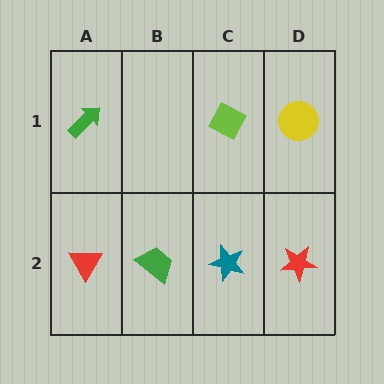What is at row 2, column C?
A teal star.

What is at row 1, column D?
A yellow circle.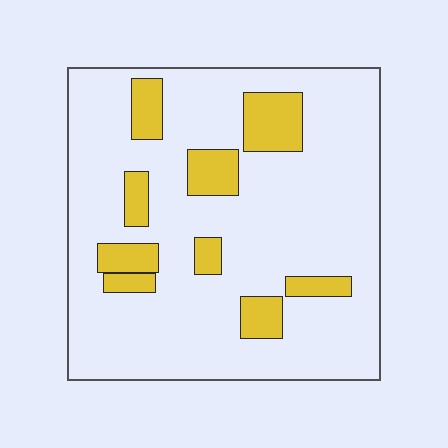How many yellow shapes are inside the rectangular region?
9.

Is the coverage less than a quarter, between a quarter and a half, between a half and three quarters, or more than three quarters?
Less than a quarter.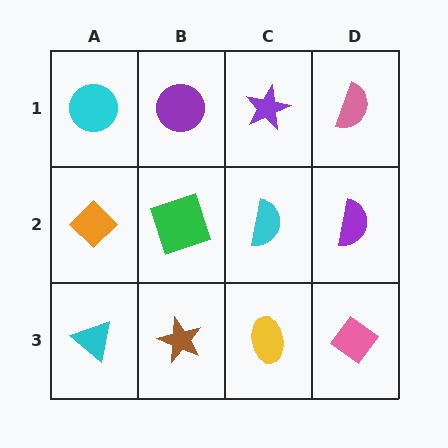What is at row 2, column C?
A cyan semicircle.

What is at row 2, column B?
A green square.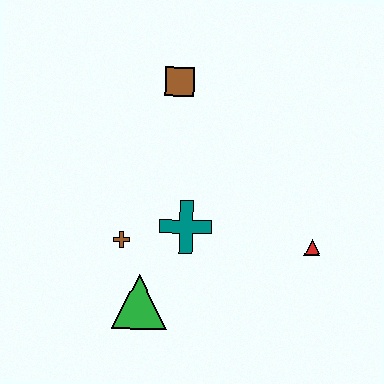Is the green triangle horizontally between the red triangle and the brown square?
No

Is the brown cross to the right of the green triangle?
No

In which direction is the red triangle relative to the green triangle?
The red triangle is to the right of the green triangle.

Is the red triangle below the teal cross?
Yes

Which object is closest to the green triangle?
The brown cross is closest to the green triangle.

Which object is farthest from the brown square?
The green triangle is farthest from the brown square.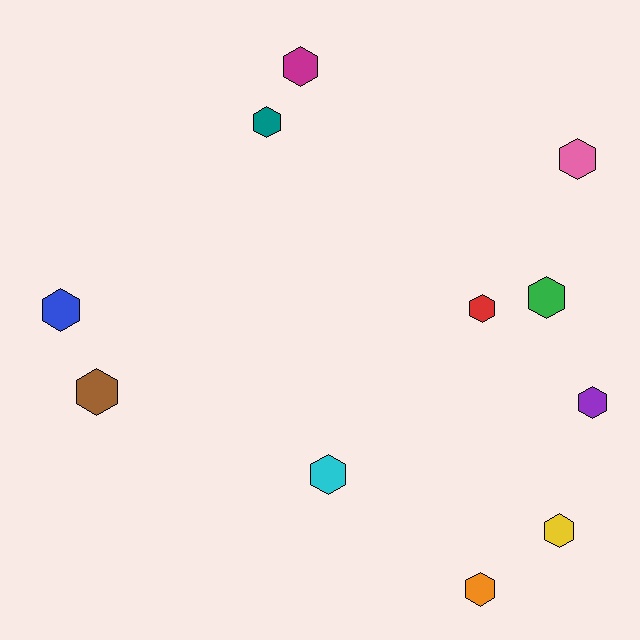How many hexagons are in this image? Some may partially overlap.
There are 11 hexagons.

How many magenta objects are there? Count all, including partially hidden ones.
There is 1 magenta object.